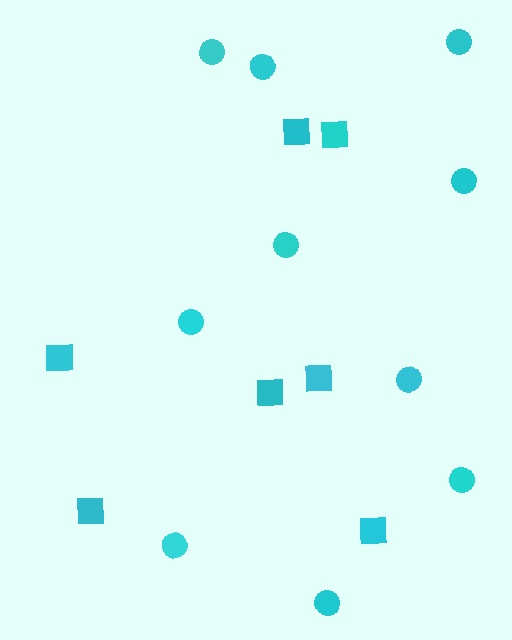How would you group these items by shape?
There are 2 groups: one group of circles (10) and one group of squares (7).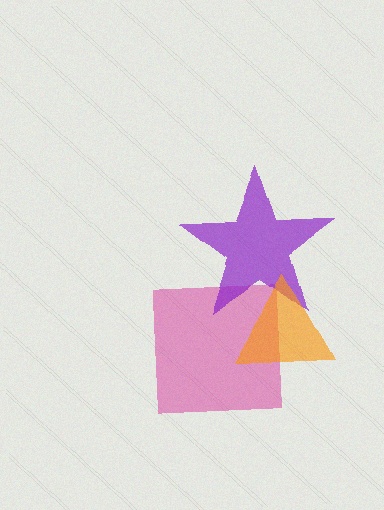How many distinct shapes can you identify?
There are 3 distinct shapes: a magenta square, a purple star, an orange triangle.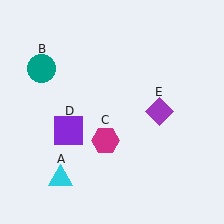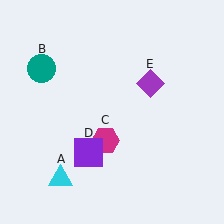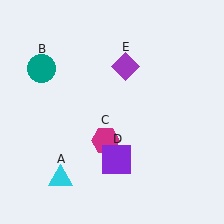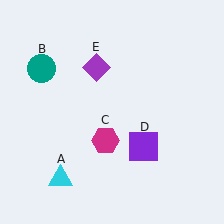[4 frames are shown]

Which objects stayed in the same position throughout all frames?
Cyan triangle (object A) and teal circle (object B) and magenta hexagon (object C) remained stationary.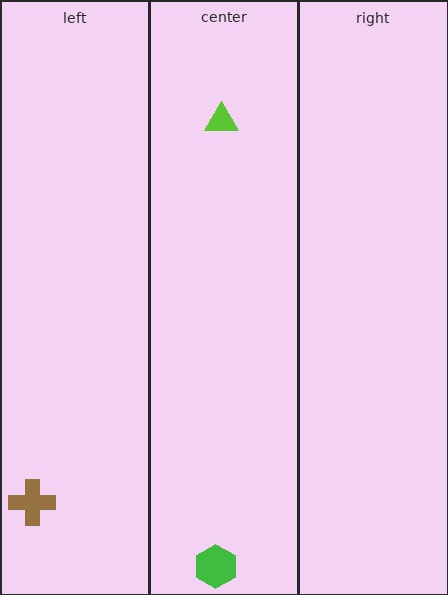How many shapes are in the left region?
1.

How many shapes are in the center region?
2.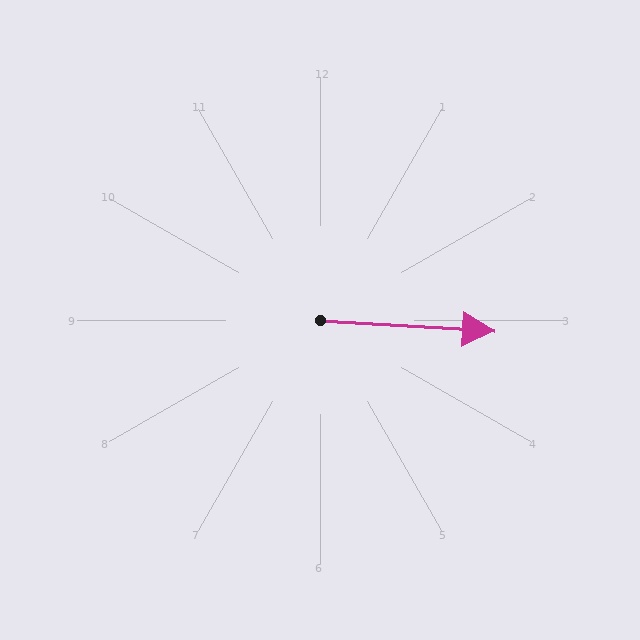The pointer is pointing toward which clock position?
Roughly 3 o'clock.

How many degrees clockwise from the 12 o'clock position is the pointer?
Approximately 94 degrees.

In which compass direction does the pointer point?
East.